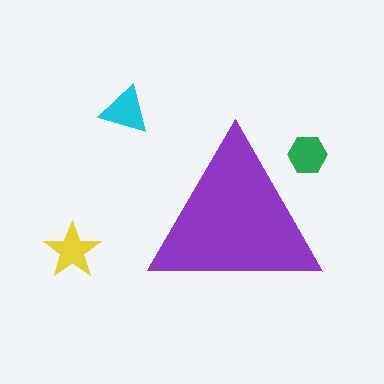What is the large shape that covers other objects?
A purple triangle.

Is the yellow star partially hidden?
No, the yellow star is fully visible.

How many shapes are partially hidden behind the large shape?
1 shape is partially hidden.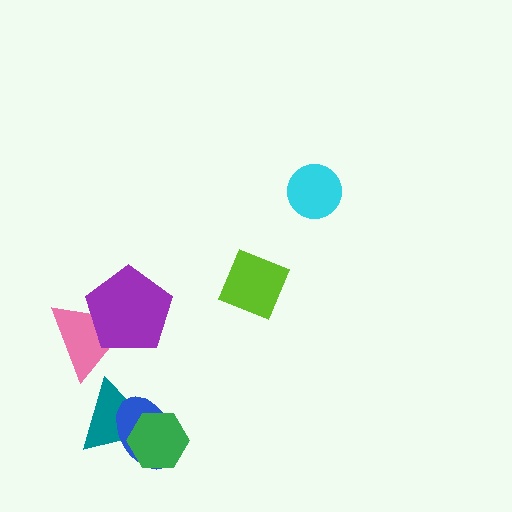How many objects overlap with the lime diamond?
0 objects overlap with the lime diamond.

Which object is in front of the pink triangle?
The purple pentagon is in front of the pink triangle.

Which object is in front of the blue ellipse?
The green hexagon is in front of the blue ellipse.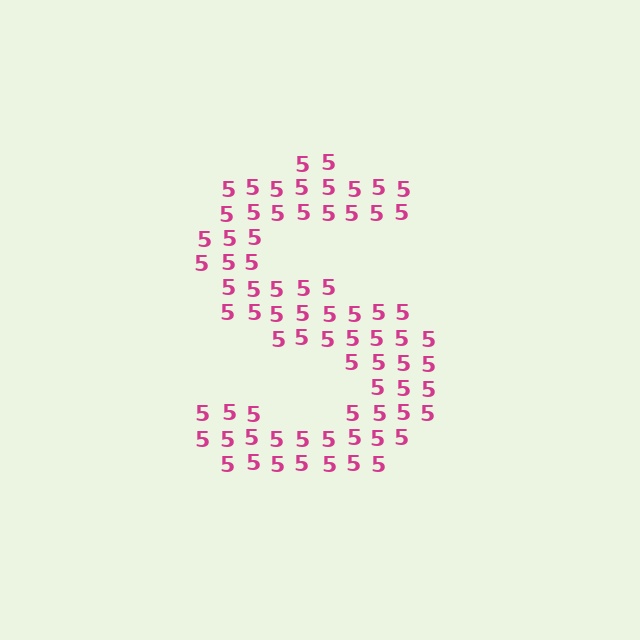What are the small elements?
The small elements are digit 5's.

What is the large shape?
The large shape is the letter S.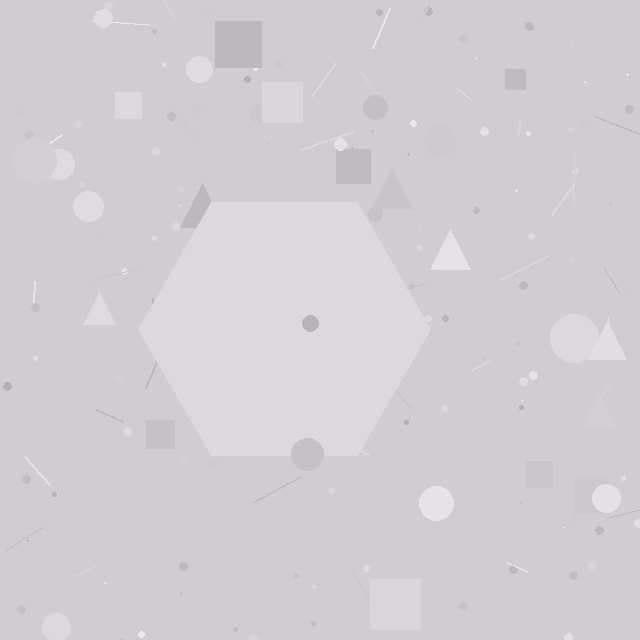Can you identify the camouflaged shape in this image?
The camouflaged shape is a hexagon.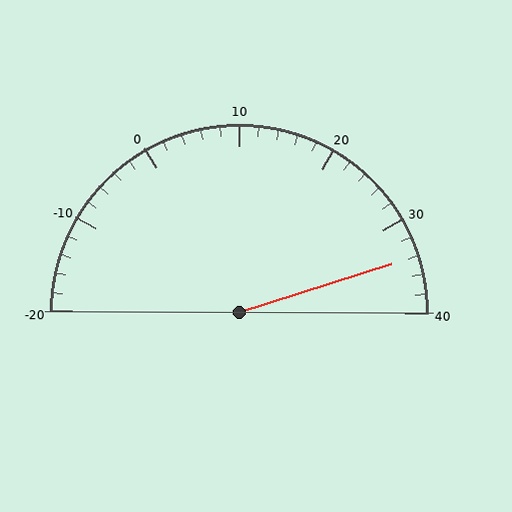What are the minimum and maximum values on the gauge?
The gauge ranges from -20 to 40.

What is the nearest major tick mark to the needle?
The nearest major tick mark is 30.